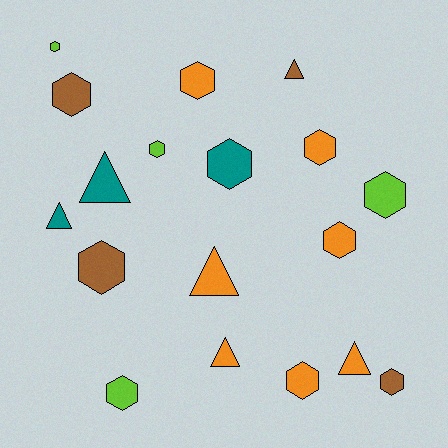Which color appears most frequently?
Orange, with 7 objects.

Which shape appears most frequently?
Hexagon, with 12 objects.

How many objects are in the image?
There are 18 objects.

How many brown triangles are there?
There is 1 brown triangle.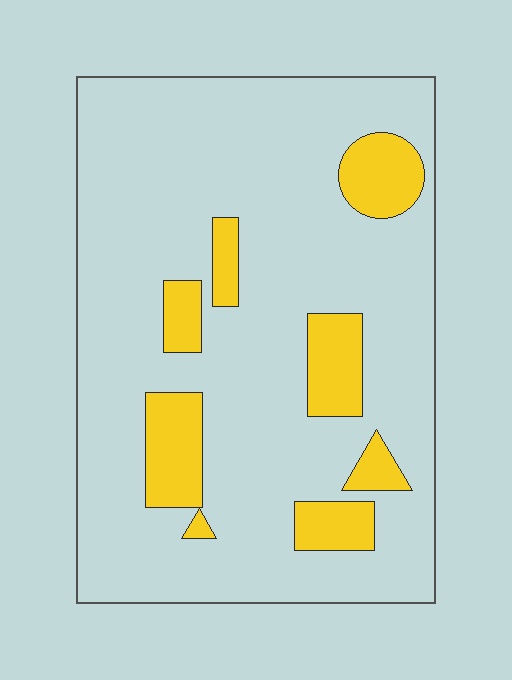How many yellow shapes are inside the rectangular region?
8.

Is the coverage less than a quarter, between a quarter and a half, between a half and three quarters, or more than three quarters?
Less than a quarter.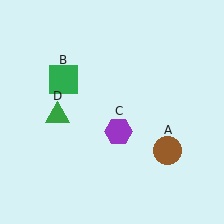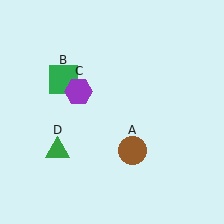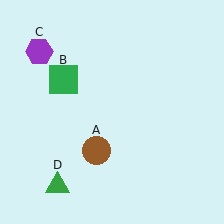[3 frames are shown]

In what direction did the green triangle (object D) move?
The green triangle (object D) moved down.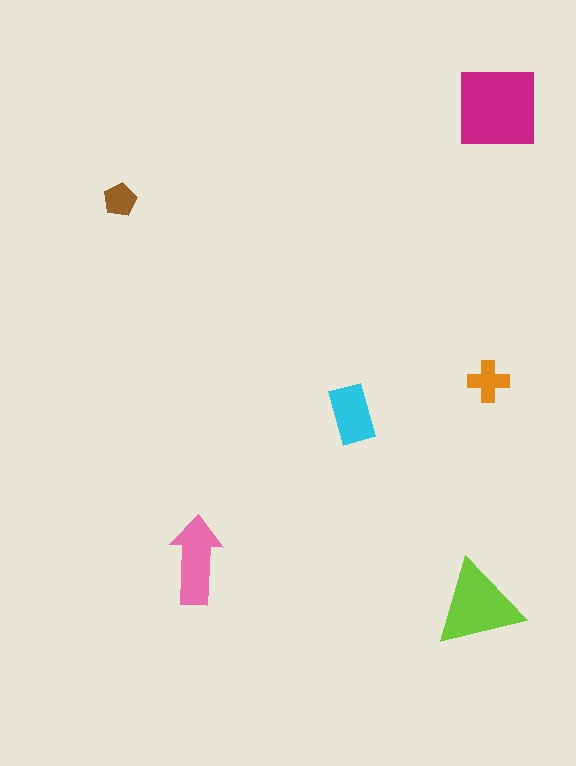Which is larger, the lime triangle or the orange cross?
The lime triangle.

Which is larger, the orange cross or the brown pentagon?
The orange cross.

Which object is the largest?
The magenta square.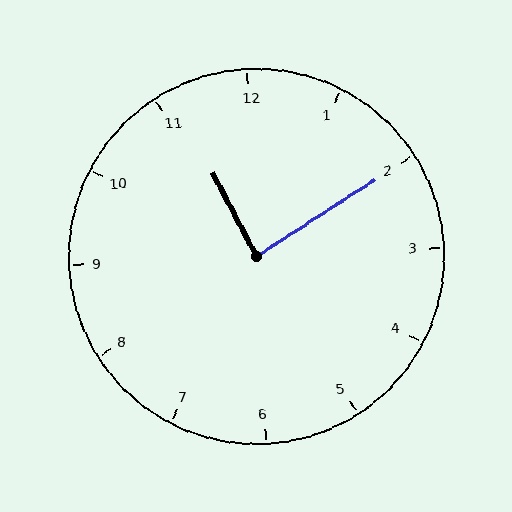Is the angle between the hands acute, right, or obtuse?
It is right.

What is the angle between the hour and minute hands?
Approximately 85 degrees.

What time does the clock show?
11:10.